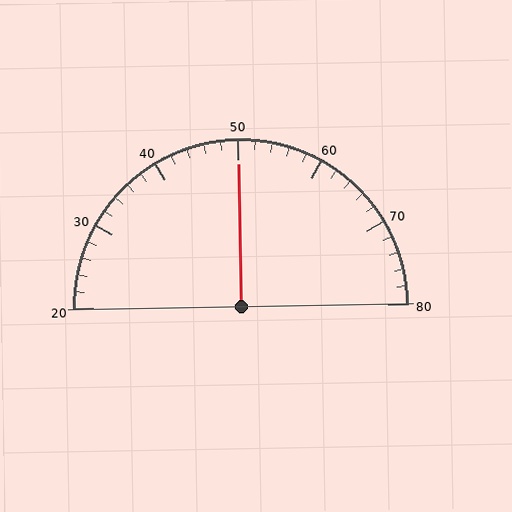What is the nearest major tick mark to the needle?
The nearest major tick mark is 50.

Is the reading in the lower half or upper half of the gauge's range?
The reading is in the upper half of the range (20 to 80).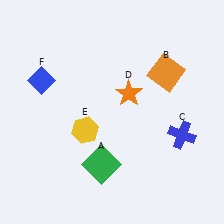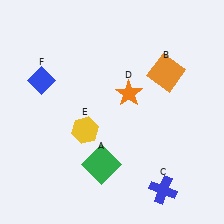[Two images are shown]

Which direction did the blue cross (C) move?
The blue cross (C) moved down.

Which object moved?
The blue cross (C) moved down.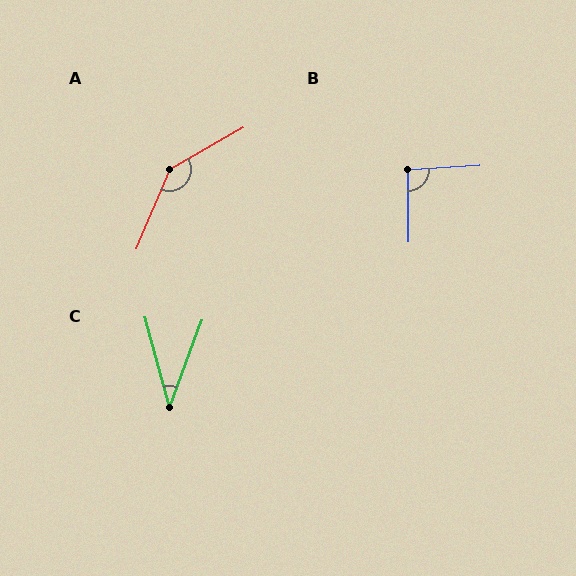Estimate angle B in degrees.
Approximately 93 degrees.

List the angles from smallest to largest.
C (36°), B (93°), A (143°).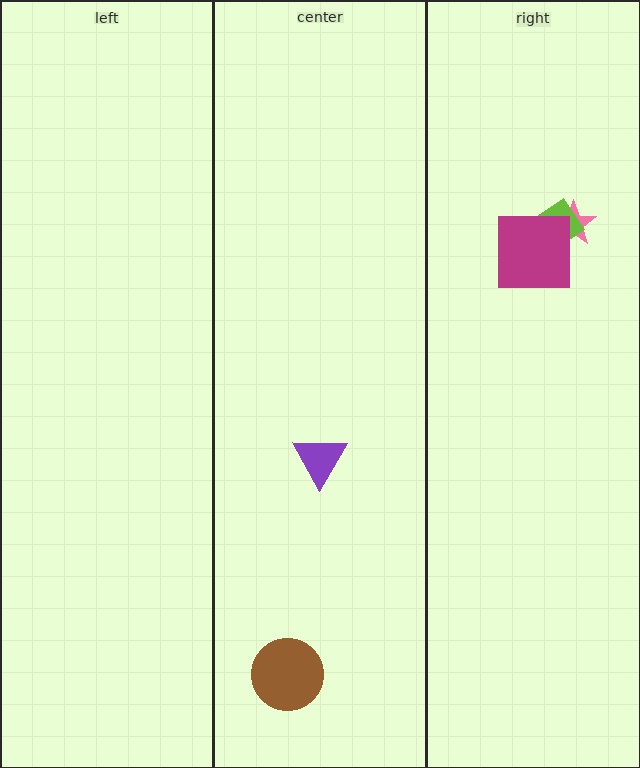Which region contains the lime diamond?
The right region.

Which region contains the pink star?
The right region.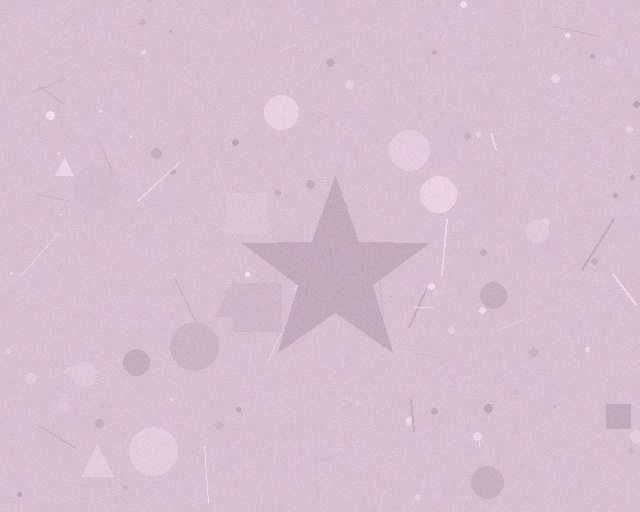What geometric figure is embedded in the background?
A star is embedded in the background.